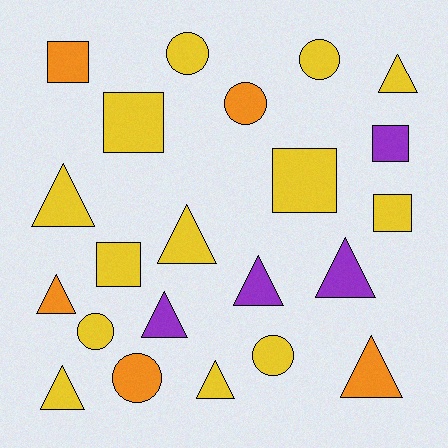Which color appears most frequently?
Yellow, with 13 objects.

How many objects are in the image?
There are 22 objects.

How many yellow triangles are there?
There are 5 yellow triangles.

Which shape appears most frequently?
Triangle, with 10 objects.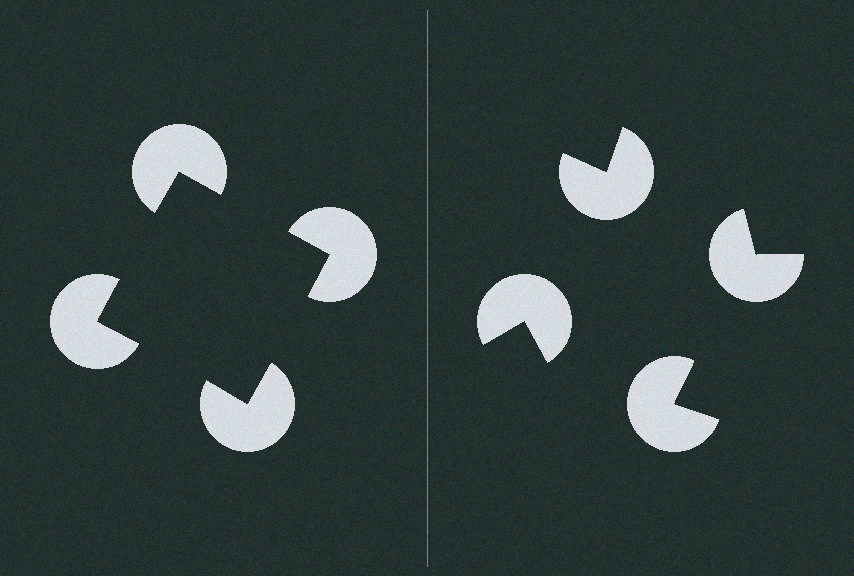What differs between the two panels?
The pac-man discs are positioned identically on both sides; only the wedge orientations differ. On the left they align to a square; on the right they are misaligned.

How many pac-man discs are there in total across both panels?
8 — 4 on each side.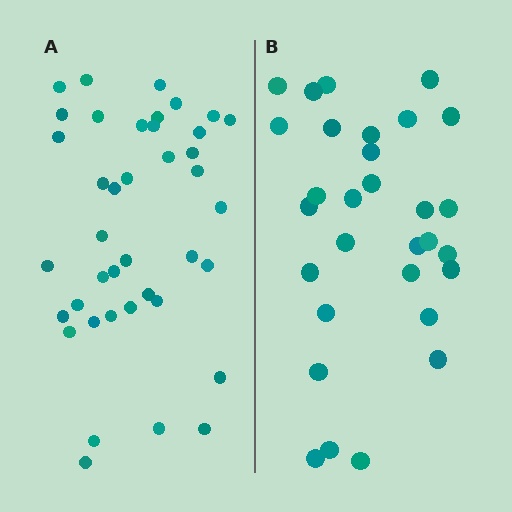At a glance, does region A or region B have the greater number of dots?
Region A (the left region) has more dots.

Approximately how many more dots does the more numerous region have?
Region A has roughly 10 or so more dots than region B.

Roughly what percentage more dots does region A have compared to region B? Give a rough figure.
About 35% more.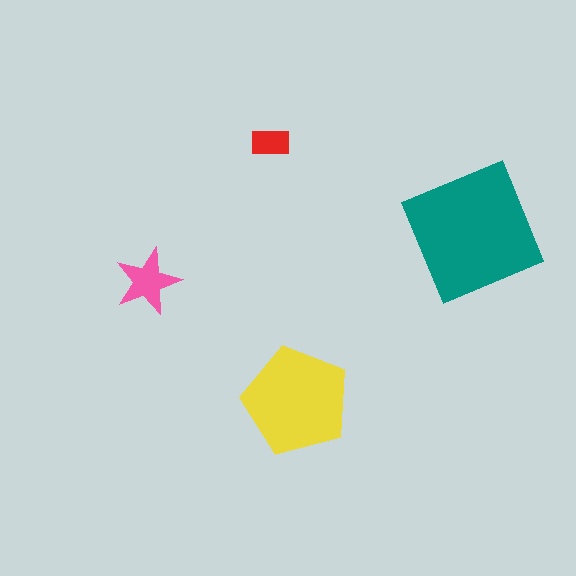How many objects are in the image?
There are 4 objects in the image.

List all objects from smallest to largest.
The red rectangle, the pink star, the yellow pentagon, the teal square.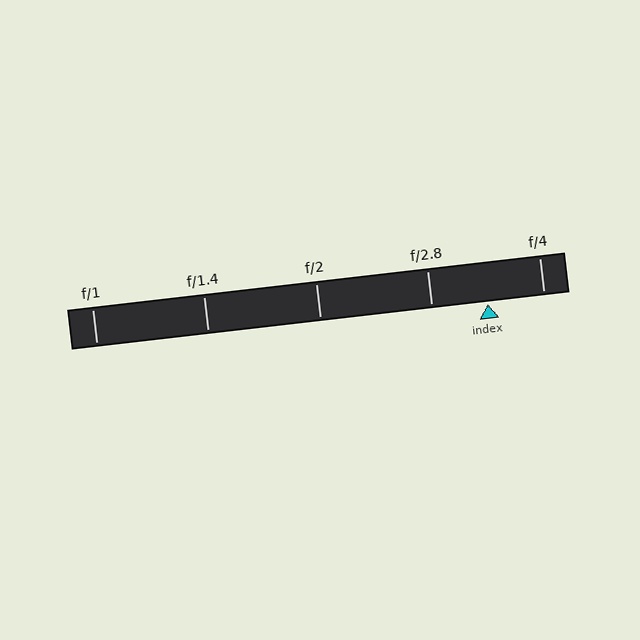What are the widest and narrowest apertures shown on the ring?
The widest aperture shown is f/1 and the narrowest is f/4.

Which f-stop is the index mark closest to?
The index mark is closest to f/2.8.